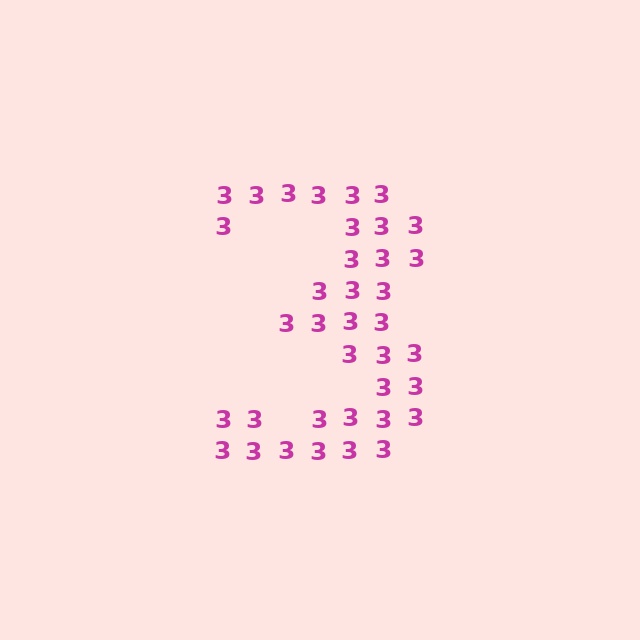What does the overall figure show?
The overall figure shows the digit 3.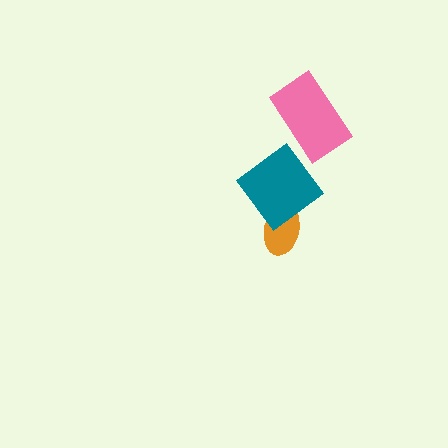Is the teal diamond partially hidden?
No, no other shape covers it.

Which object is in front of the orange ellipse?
The teal diamond is in front of the orange ellipse.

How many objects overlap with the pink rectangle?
0 objects overlap with the pink rectangle.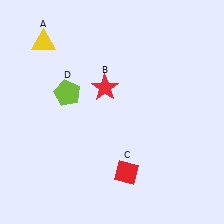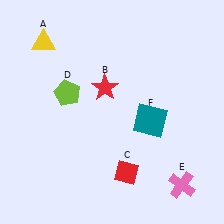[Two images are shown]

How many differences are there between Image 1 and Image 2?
There are 2 differences between the two images.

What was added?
A pink cross (E), a teal square (F) were added in Image 2.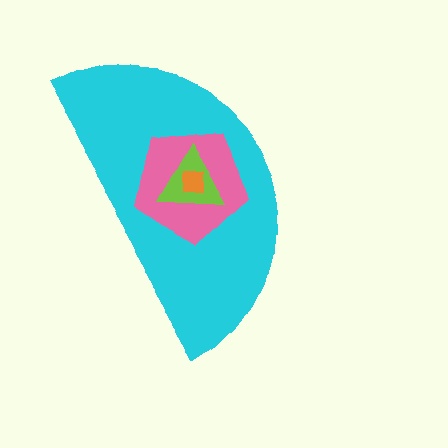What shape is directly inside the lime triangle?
The orange square.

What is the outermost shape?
The cyan semicircle.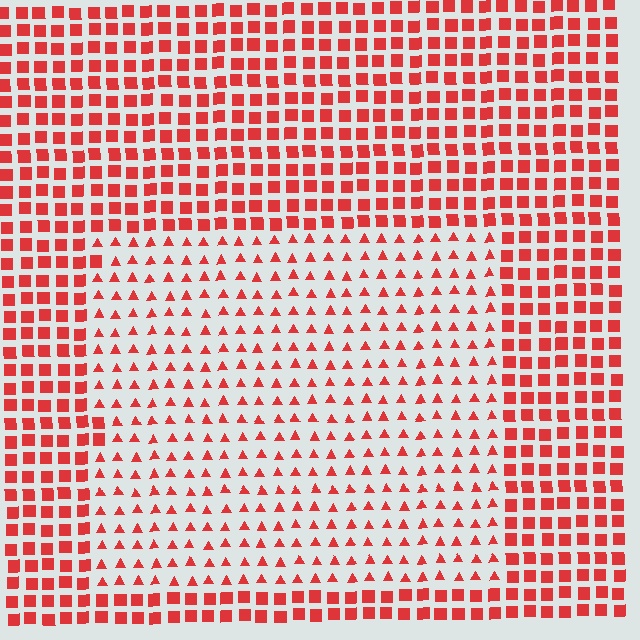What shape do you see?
I see a rectangle.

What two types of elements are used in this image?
The image uses triangles inside the rectangle region and squares outside it.